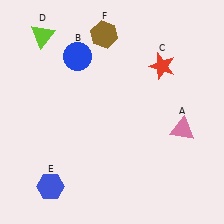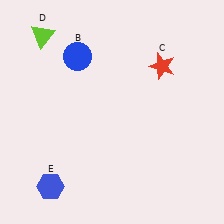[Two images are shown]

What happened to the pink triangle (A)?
The pink triangle (A) was removed in Image 2. It was in the bottom-right area of Image 1.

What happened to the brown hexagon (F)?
The brown hexagon (F) was removed in Image 2. It was in the top-left area of Image 1.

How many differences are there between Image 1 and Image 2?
There are 2 differences between the two images.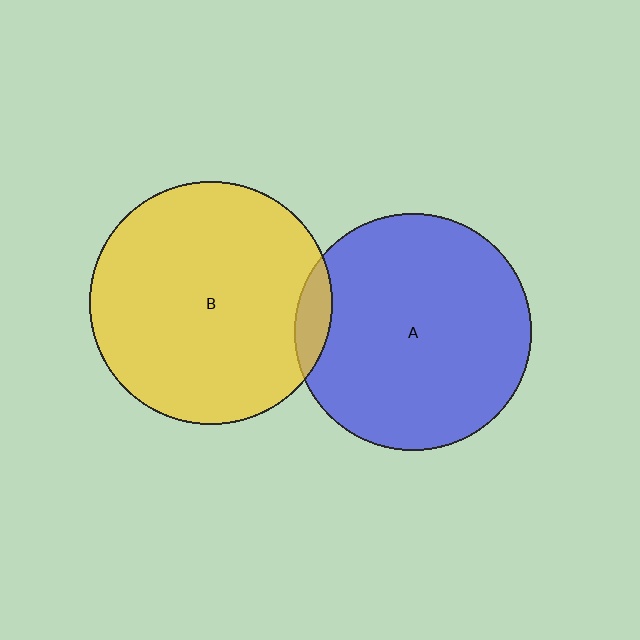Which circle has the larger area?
Circle B (yellow).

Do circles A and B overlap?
Yes.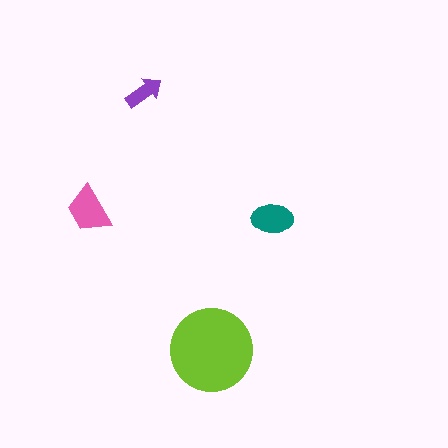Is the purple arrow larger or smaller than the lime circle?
Smaller.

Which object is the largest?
The lime circle.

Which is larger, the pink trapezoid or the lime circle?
The lime circle.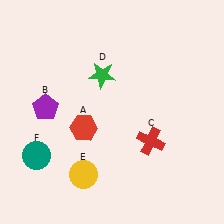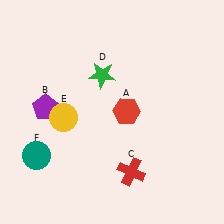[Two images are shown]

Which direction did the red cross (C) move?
The red cross (C) moved down.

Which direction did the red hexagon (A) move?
The red hexagon (A) moved right.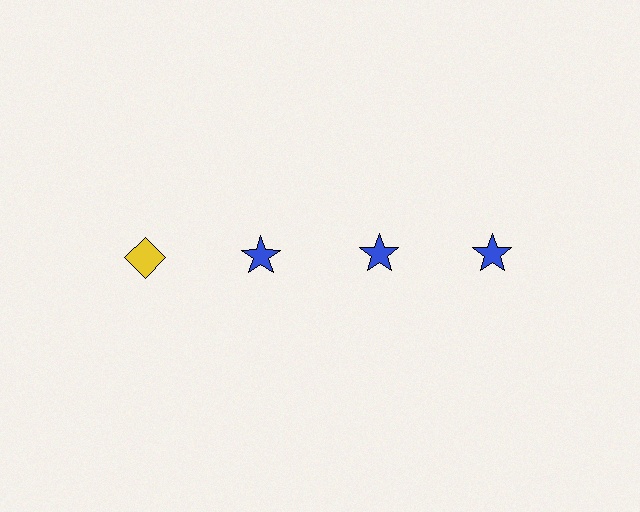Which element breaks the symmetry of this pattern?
The yellow diamond in the top row, leftmost column breaks the symmetry. All other shapes are blue stars.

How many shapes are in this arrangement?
There are 4 shapes arranged in a grid pattern.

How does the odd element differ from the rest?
It differs in both color (yellow instead of blue) and shape (diamond instead of star).